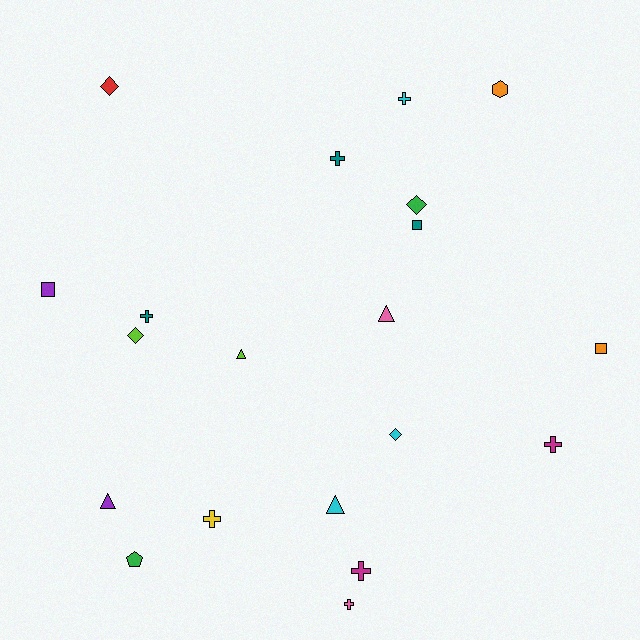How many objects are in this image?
There are 20 objects.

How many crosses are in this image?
There are 7 crosses.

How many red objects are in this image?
There is 1 red object.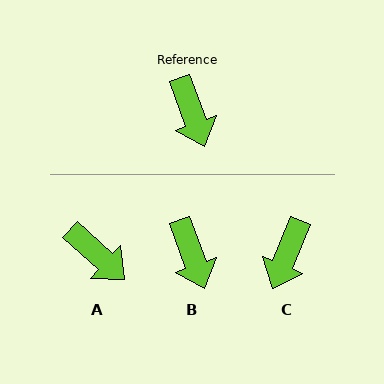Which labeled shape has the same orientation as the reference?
B.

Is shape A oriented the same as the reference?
No, it is off by about 27 degrees.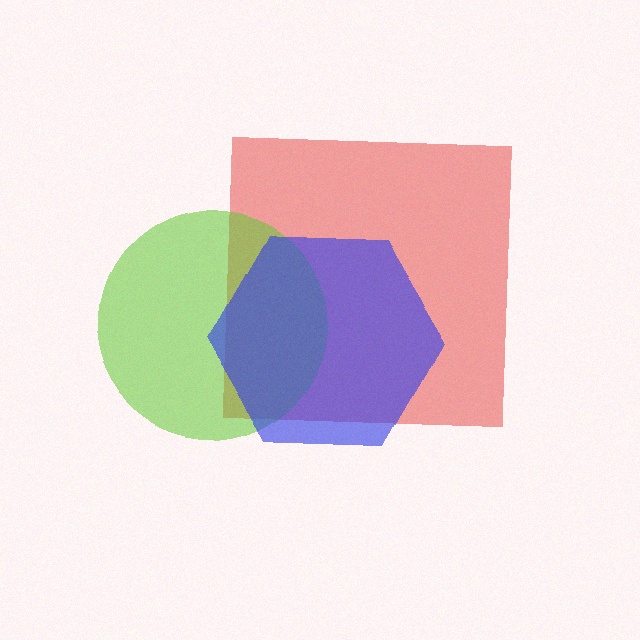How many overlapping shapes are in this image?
There are 3 overlapping shapes in the image.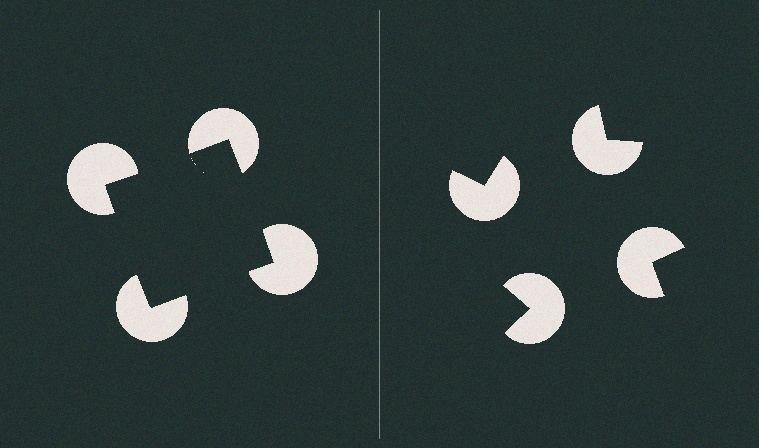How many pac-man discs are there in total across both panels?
8 — 4 on each side.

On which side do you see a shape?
An illusory square appears on the left side. On the right side the wedge cuts are rotated, so no coherent shape forms.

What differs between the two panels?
The pac-man discs are positioned identically on both sides; only the wedge orientations differ. On the left they align to a square; on the right they are misaligned.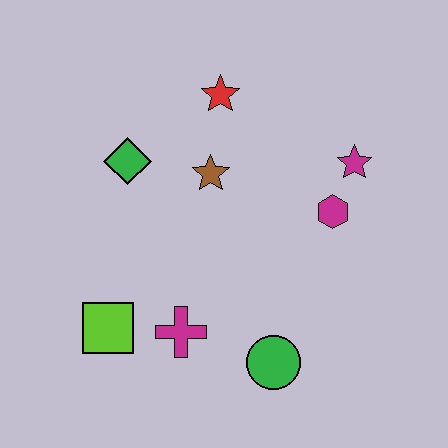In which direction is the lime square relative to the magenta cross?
The lime square is to the left of the magenta cross.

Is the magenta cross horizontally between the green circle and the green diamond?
Yes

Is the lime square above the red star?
No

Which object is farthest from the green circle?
The red star is farthest from the green circle.